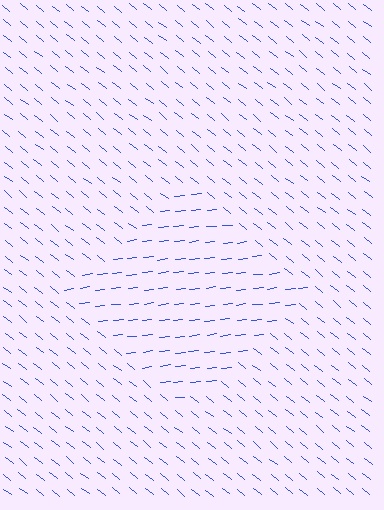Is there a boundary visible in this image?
Yes, there is a texture boundary formed by a change in line orientation.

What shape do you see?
I see a diamond.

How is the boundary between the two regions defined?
The boundary is defined purely by a change in line orientation (approximately 45 degrees difference). All lines are the same color and thickness.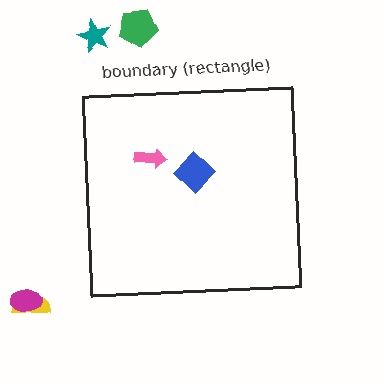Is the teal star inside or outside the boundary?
Outside.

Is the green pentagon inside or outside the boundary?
Outside.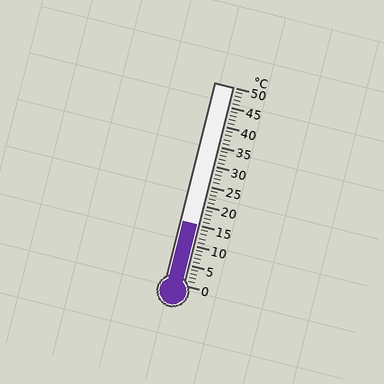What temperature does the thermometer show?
The thermometer shows approximately 15°C.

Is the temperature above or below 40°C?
The temperature is below 40°C.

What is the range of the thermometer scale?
The thermometer scale ranges from 0°C to 50°C.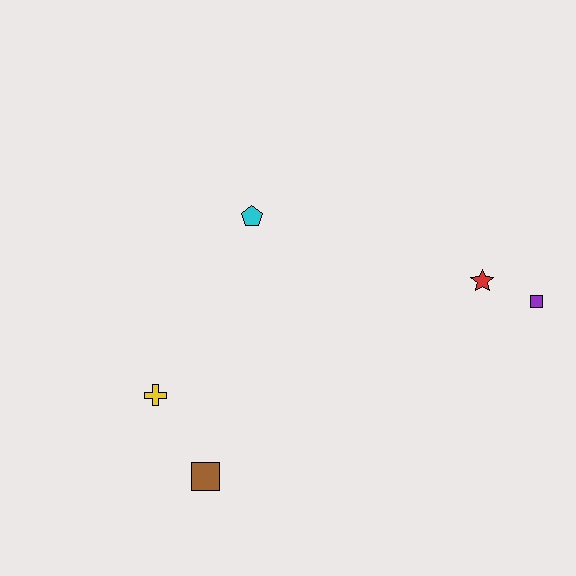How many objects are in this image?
There are 5 objects.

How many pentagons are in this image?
There is 1 pentagon.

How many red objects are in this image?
There is 1 red object.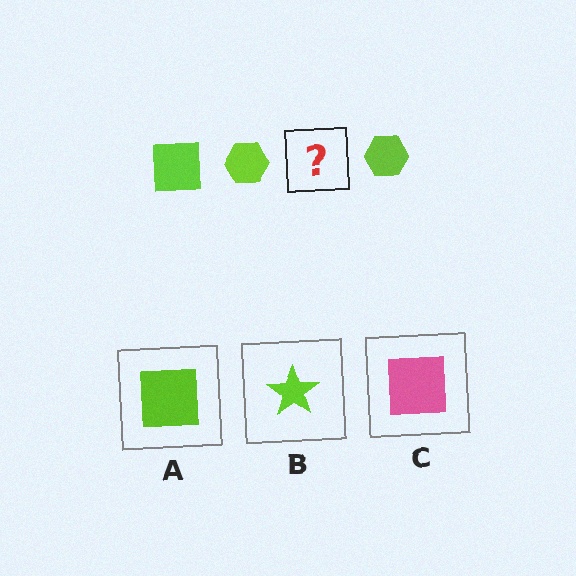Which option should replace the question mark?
Option A.